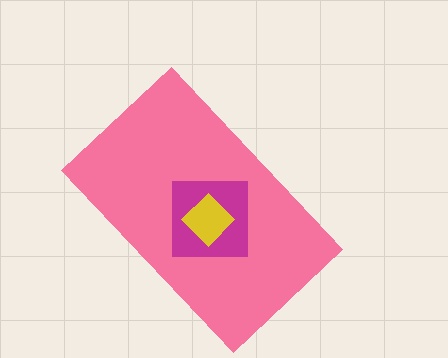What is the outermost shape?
The pink rectangle.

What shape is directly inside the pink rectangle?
The magenta square.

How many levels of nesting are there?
3.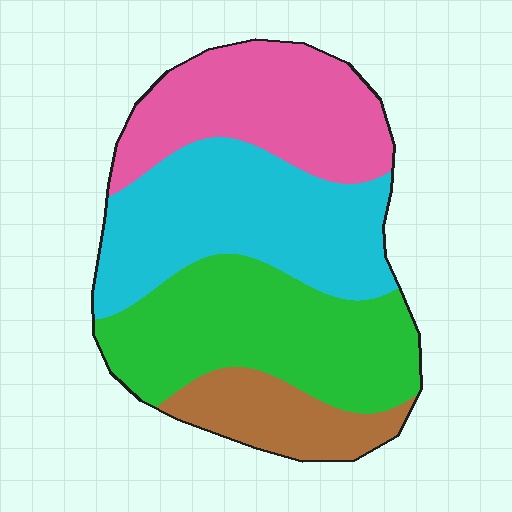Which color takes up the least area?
Brown, at roughly 10%.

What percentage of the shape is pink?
Pink covers about 25% of the shape.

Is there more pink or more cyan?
Cyan.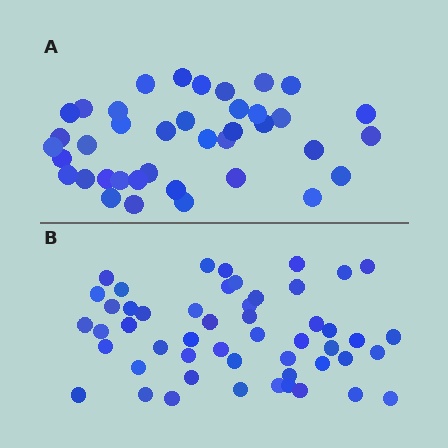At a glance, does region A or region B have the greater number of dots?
Region B (the bottom region) has more dots.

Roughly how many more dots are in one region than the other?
Region B has roughly 12 or so more dots than region A.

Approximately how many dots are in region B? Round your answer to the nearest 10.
About 50 dots. (The exact count is 51, which rounds to 50.)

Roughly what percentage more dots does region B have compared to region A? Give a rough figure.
About 30% more.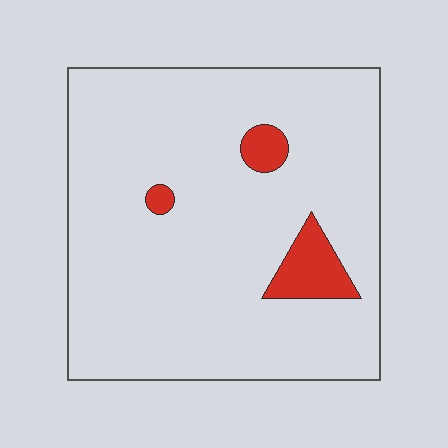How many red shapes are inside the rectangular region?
3.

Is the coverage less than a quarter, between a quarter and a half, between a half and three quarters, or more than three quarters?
Less than a quarter.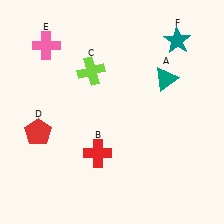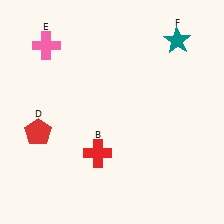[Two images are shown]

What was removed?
The lime cross (C), the teal triangle (A) were removed in Image 2.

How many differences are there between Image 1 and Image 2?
There are 2 differences between the two images.